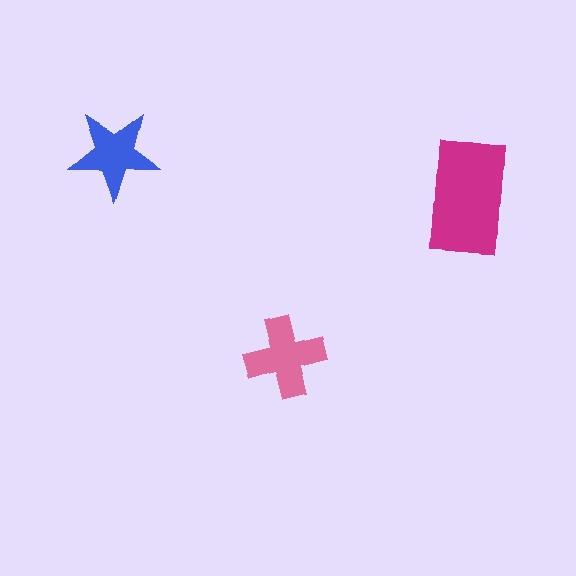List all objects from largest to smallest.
The magenta rectangle, the pink cross, the blue star.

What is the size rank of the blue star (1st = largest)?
3rd.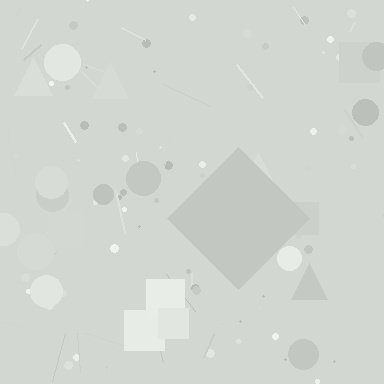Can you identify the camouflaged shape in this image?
The camouflaged shape is a diamond.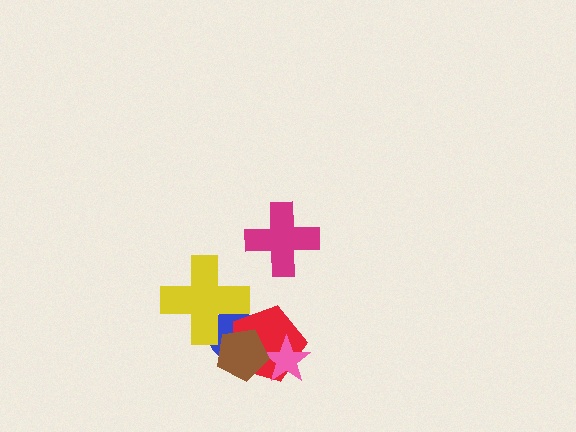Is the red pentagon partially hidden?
Yes, it is partially covered by another shape.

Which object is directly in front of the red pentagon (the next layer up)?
The pink star is directly in front of the red pentagon.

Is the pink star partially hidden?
Yes, it is partially covered by another shape.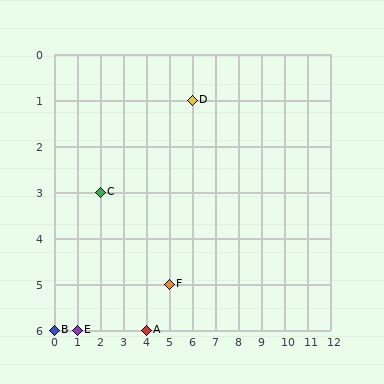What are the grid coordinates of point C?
Point C is at grid coordinates (2, 3).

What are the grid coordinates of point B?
Point B is at grid coordinates (0, 6).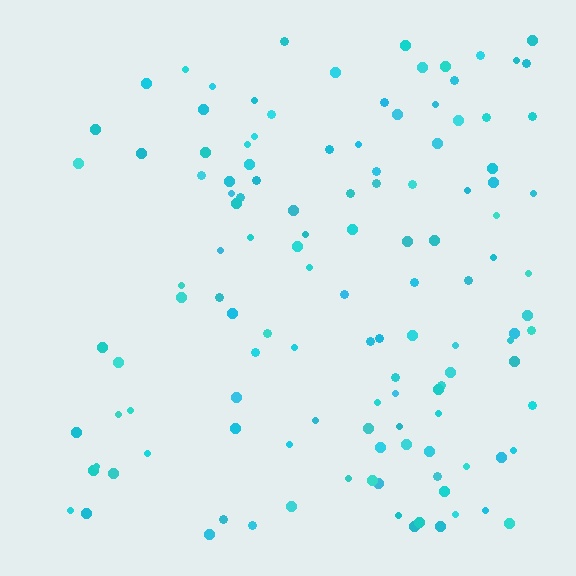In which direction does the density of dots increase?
From left to right, with the right side densest.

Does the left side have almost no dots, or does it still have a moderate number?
Still a moderate number, just noticeably fewer than the right.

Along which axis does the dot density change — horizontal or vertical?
Horizontal.